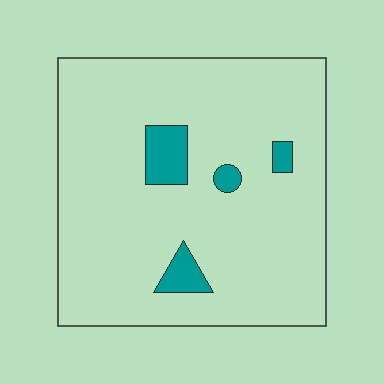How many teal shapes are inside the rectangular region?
4.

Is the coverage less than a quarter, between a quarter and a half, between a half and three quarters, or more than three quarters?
Less than a quarter.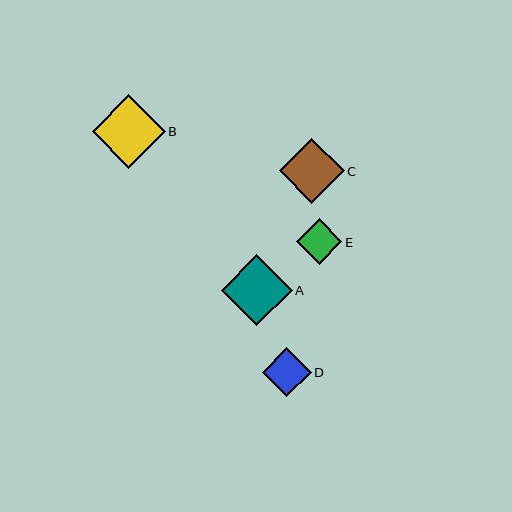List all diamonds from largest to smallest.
From largest to smallest: B, A, C, D, E.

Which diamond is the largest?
Diamond B is the largest with a size of approximately 73 pixels.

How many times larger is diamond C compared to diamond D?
Diamond C is approximately 1.3 times the size of diamond D.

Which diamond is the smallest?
Diamond E is the smallest with a size of approximately 46 pixels.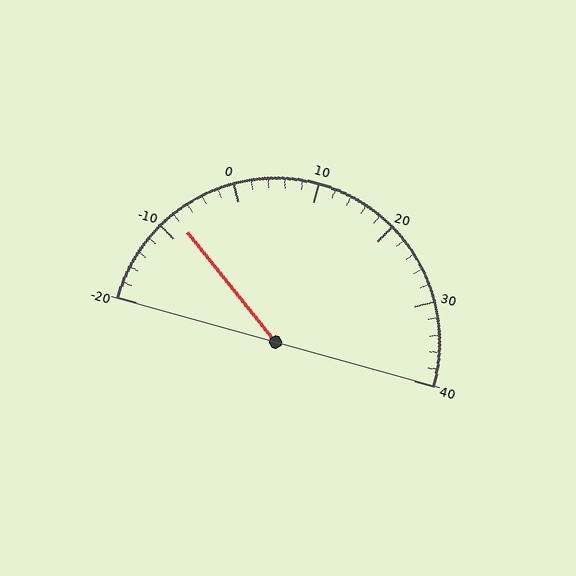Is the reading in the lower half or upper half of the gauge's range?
The reading is in the lower half of the range (-20 to 40).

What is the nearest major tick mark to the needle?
The nearest major tick mark is -10.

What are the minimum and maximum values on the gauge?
The gauge ranges from -20 to 40.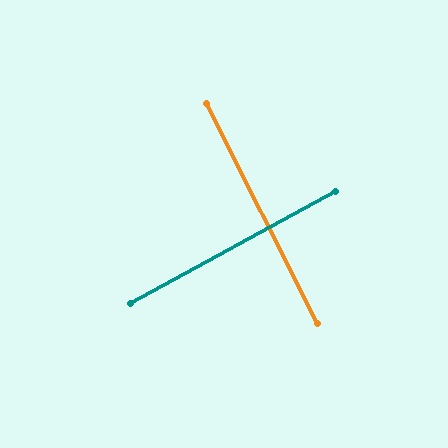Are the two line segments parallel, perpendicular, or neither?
Perpendicular — they meet at approximately 88°.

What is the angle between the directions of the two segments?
Approximately 88 degrees.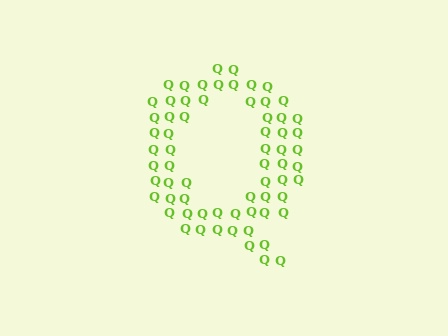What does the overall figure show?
The overall figure shows the letter Q.